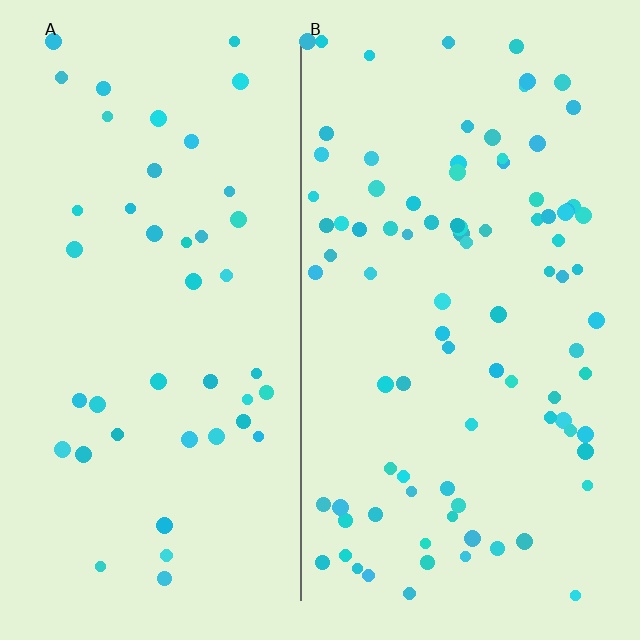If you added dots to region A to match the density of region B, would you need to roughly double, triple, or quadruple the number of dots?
Approximately double.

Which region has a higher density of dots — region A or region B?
B (the right).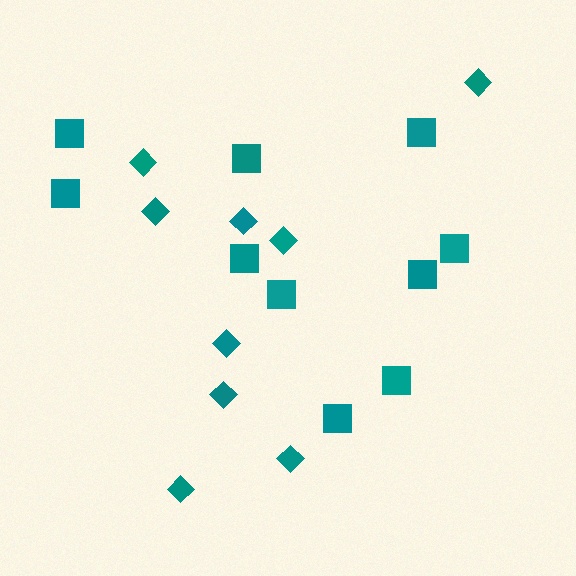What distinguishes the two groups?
There are 2 groups: one group of squares (10) and one group of diamonds (9).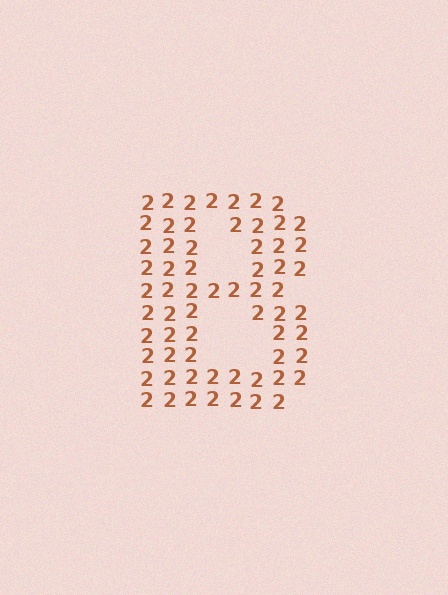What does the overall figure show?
The overall figure shows the letter B.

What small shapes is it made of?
It is made of small digit 2's.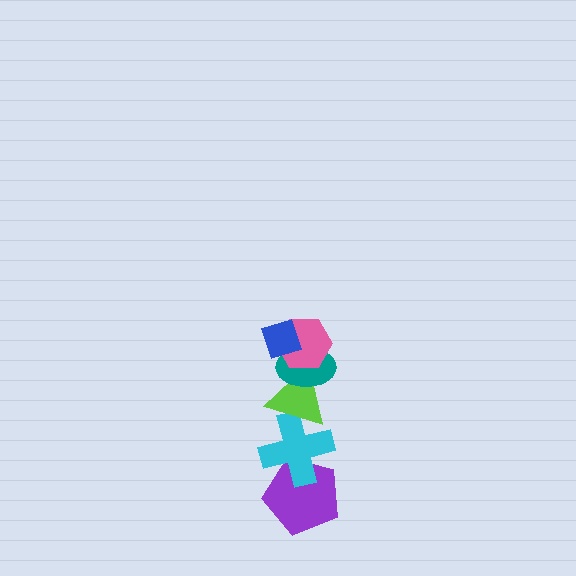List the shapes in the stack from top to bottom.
From top to bottom: the blue diamond, the pink hexagon, the teal ellipse, the lime triangle, the cyan cross, the purple pentagon.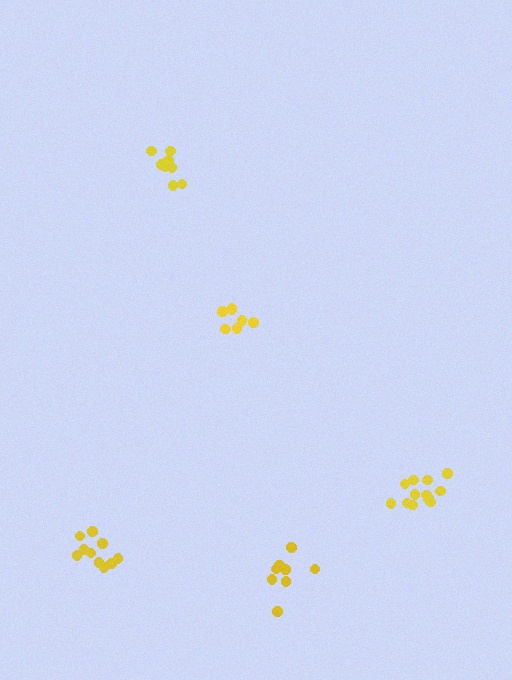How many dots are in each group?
Group 1: 10 dots, Group 2: 12 dots, Group 3: 9 dots, Group 4: 8 dots, Group 5: 7 dots (46 total).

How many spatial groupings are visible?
There are 5 spatial groupings.